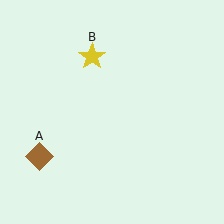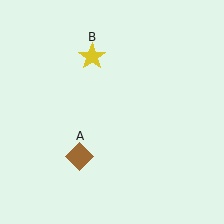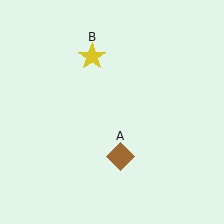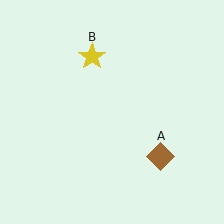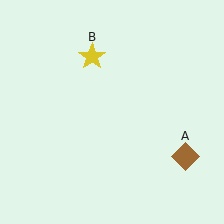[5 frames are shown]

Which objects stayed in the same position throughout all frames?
Yellow star (object B) remained stationary.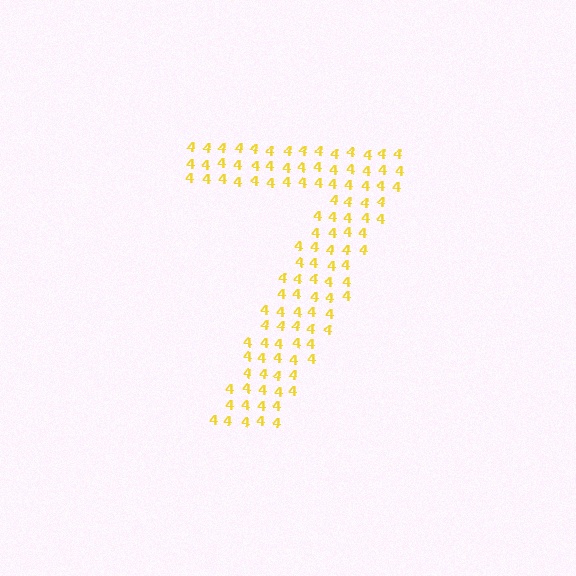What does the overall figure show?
The overall figure shows the digit 7.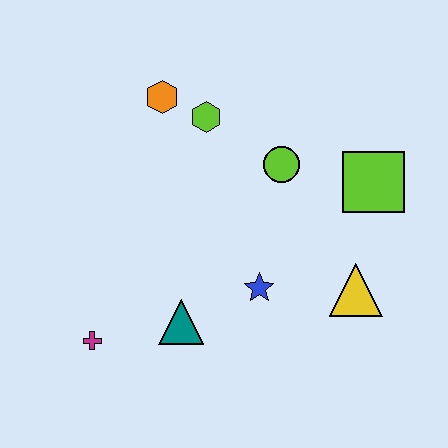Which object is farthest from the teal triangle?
The lime square is farthest from the teal triangle.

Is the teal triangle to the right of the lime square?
No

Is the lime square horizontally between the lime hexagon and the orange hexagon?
No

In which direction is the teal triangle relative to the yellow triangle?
The teal triangle is to the left of the yellow triangle.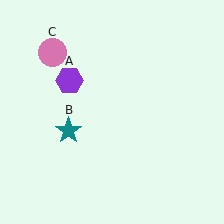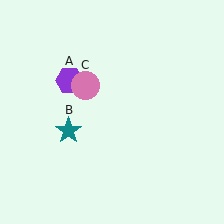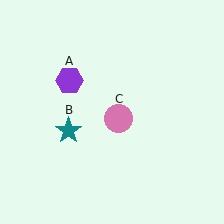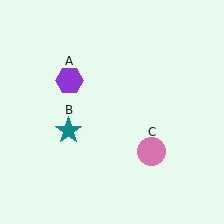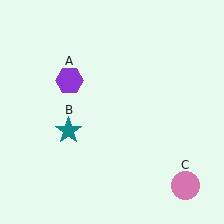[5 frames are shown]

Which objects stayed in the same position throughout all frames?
Purple hexagon (object A) and teal star (object B) remained stationary.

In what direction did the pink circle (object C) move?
The pink circle (object C) moved down and to the right.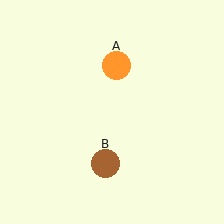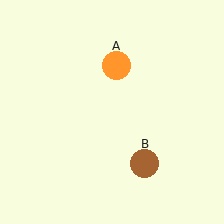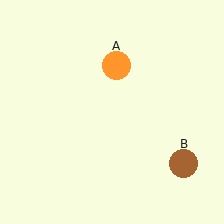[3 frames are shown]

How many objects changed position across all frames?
1 object changed position: brown circle (object B).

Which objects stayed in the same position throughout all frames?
Orange circle (object A) remained stationary.